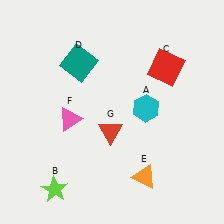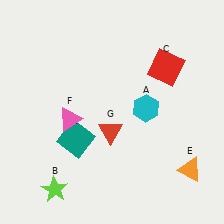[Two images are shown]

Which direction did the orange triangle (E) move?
The orange triangle (E) moved right.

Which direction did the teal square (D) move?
The teal square (D) moved down.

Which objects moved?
The objects that moved are: the teal square (D), the orange triangle (E).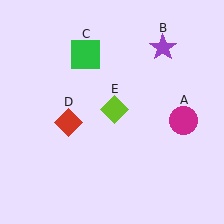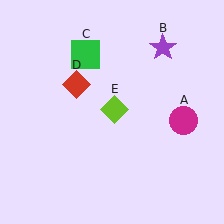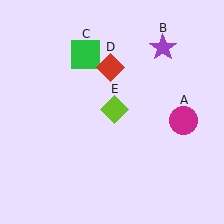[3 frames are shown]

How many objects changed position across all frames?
1 object changed position: red diamond (object D).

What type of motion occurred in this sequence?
The red diamond (object D) rotated clockwise around the center of the scene.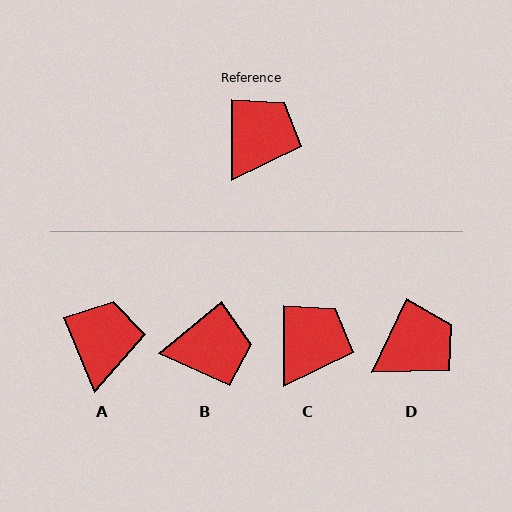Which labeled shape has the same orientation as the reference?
C.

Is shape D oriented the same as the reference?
No, it is off by about 25 degrees.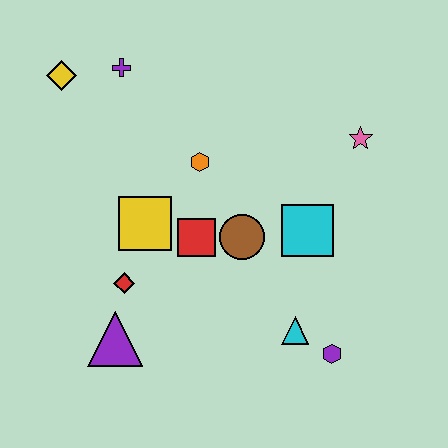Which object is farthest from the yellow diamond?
The purple hexagon is farthest from the yellow diamond.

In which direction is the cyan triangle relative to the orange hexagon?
The cyan triangle is below the orange hexagon.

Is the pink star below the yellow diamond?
Yes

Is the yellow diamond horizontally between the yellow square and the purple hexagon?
No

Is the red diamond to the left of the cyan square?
Yes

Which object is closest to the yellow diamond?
The purple cross is closest to the yellow diamond.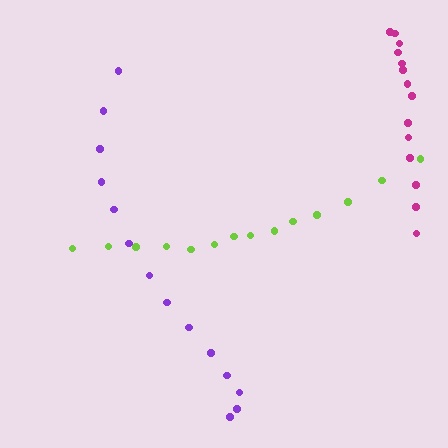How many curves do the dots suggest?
There are 3 distinct paths.